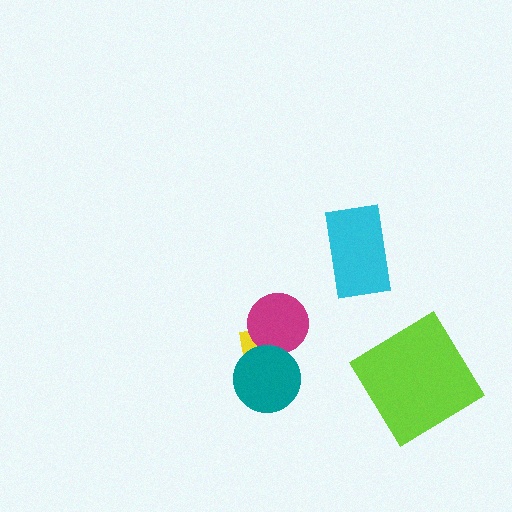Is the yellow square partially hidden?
Yes, it is partially covered by another shape.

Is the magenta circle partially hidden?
Yes, it is partially covered by another shape.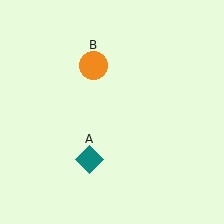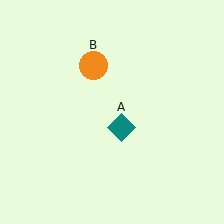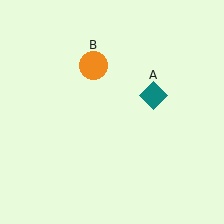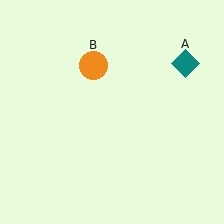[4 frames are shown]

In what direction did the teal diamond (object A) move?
The teal diamond (object A) moved up and to the right.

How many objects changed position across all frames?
1 object changed position: teal diamond (object A).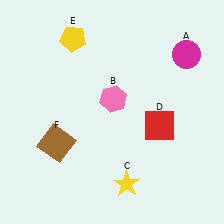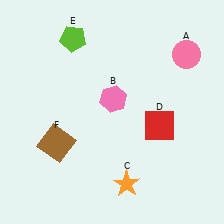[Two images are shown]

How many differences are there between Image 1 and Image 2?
There are 3 differences between the two images.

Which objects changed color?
A changed from magenta to pink. C changed from yellow to orange. E changed from yellow to lime.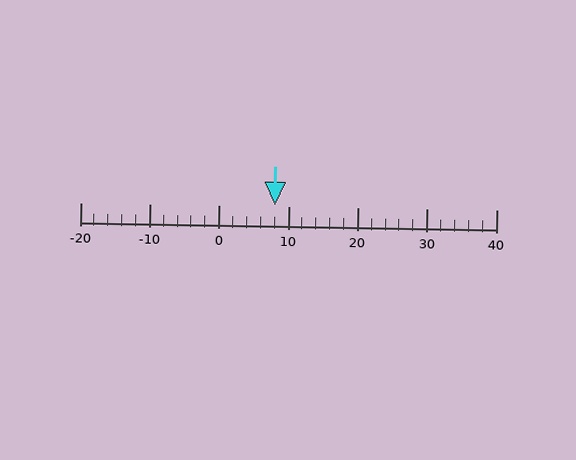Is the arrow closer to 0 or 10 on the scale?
The arrow is closer to 10.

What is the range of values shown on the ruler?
The ruler shows values from -20 to 40.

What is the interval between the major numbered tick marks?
The major tick marks are spaced 10 units apart.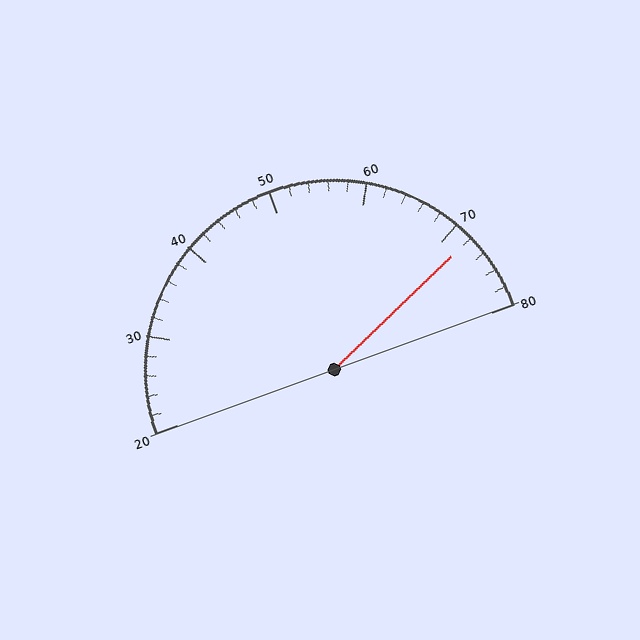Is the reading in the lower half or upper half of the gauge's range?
The reading is in the upper half of the range (20 to 80).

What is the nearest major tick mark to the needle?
The nearest major tick mark is 70.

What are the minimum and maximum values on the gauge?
The gauge ranges from 20 to 80.